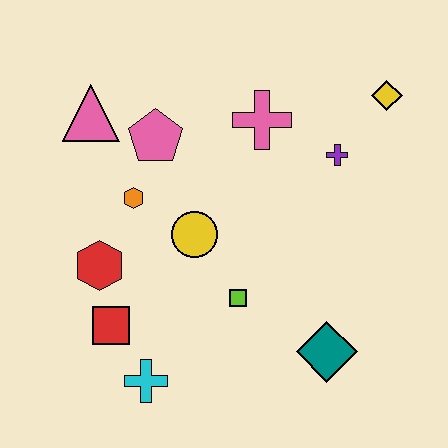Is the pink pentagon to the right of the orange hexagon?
Yes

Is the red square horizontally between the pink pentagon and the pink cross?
No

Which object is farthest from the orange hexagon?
The yellow diamond is farthest from the orange hexagon.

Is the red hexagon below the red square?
No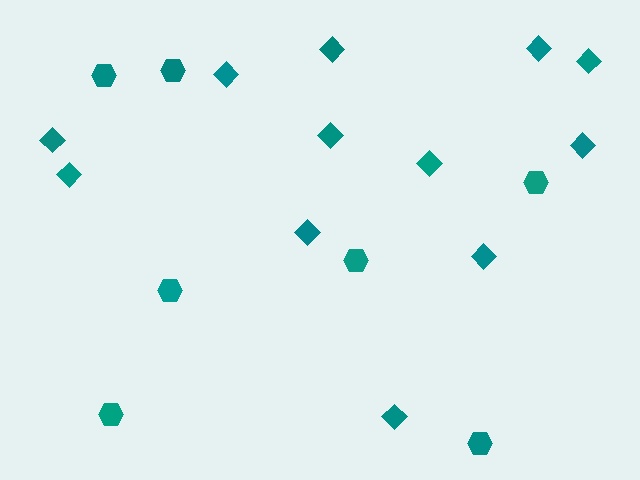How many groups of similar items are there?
There are 2 groups: one group of diamonds (12) and one group of hexagons (7).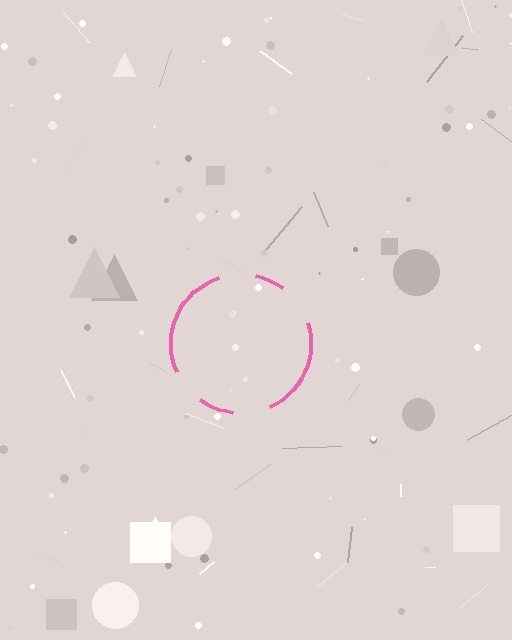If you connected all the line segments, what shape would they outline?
They would outline a circle.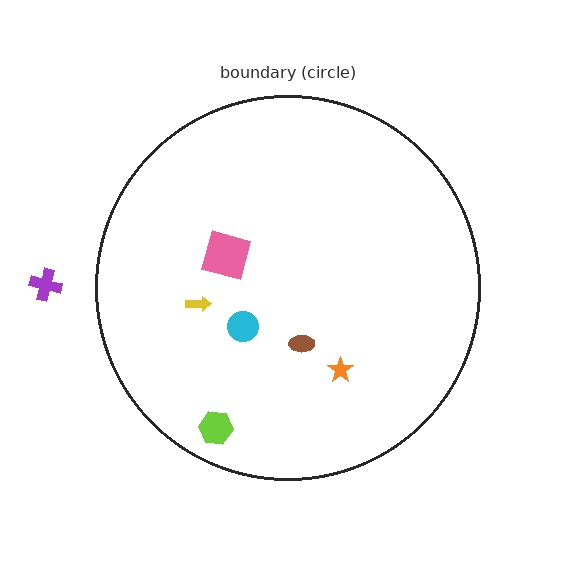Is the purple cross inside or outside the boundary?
Outside.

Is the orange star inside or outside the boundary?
Inside.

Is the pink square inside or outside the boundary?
Inside.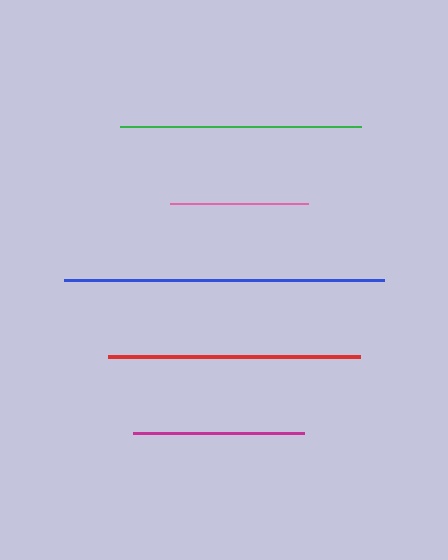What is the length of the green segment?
The green segment is approximately 241 pixels long.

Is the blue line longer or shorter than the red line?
The blue line is longer than the red line.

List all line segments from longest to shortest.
From longest to shortest: blue, red, green, magenta, pink.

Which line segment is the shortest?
The pink line is the shortest at approximately 139 pixels.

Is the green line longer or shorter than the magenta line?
The green line is longer than the magenta line.